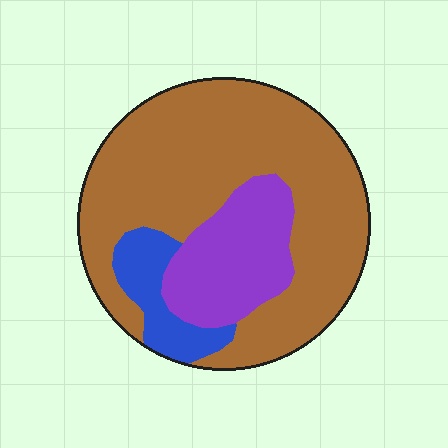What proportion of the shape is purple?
Purple takes up between a sixth and a third of the shape.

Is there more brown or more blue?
Brown.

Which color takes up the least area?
Blue, at roughly 10%.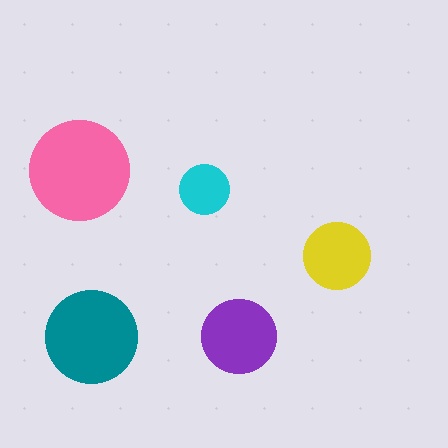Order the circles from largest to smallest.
the pink one, the teal one, the purple one, the yellow one, the cyan one.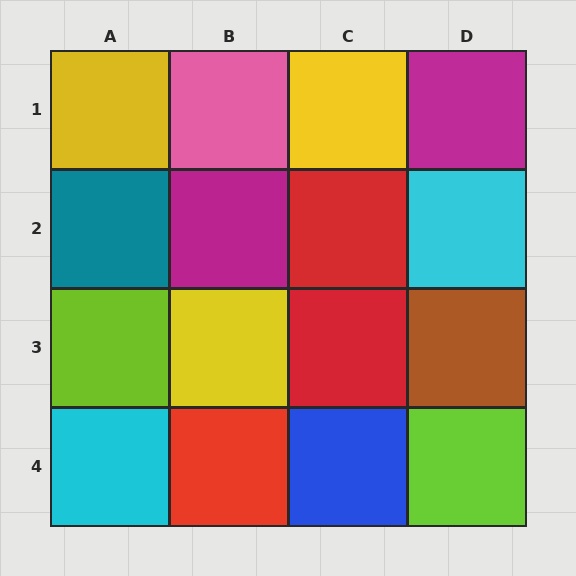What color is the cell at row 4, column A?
Cyan.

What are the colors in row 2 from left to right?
Teal, magenta, red, cyan.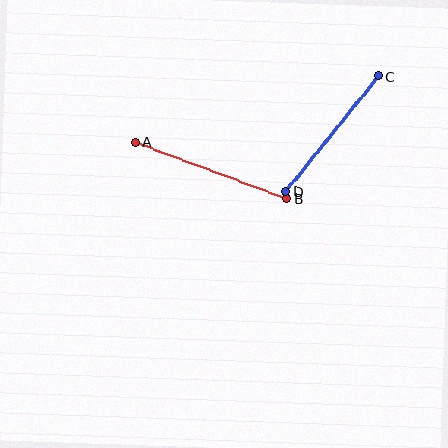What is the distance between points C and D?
The distance is approximately 148 pixels.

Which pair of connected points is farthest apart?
Points A and B are farthest apart.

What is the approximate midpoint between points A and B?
The midpoint is at approximately (211, 170) pixels.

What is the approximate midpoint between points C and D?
The midpoint is at approximately (332, 134) pixels.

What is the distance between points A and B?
The distance is approximately 162 pixels.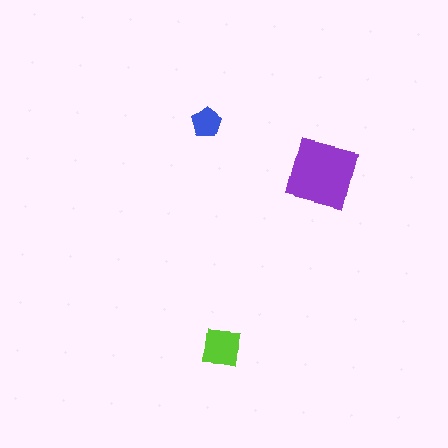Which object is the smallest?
The blue pentagon.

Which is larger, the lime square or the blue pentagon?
The lime square.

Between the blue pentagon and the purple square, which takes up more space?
The purple square.